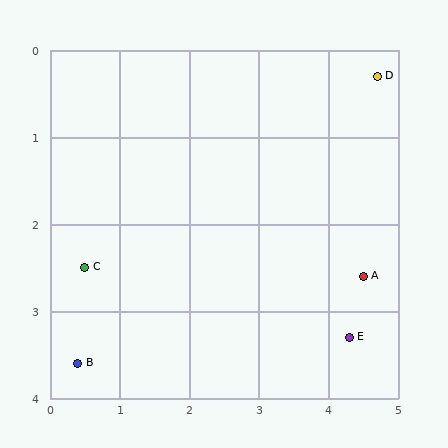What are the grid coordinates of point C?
Point C is at approximately (0.5, 2.5).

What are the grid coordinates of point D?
Point D is at approximately (4.7, 0.3).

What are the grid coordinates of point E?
Point E is at approximately (4.3, 3.3).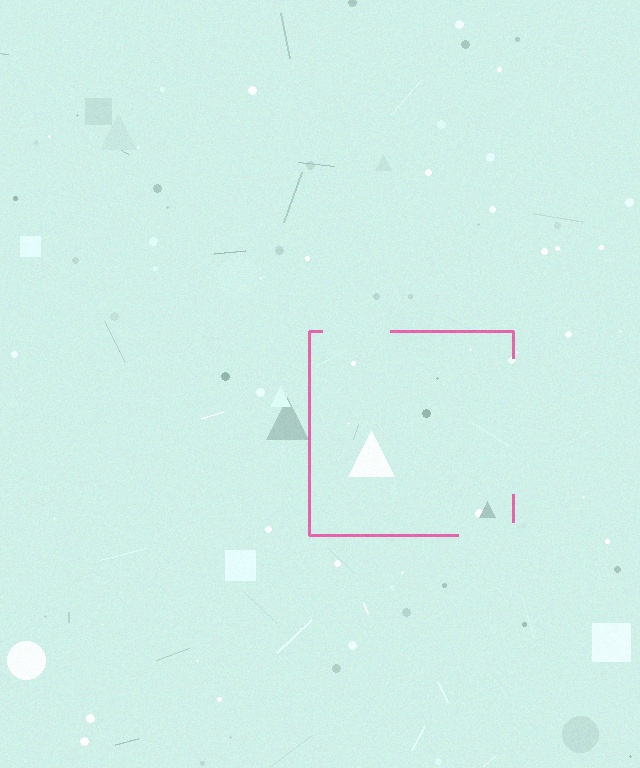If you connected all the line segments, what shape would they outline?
They would outline a square.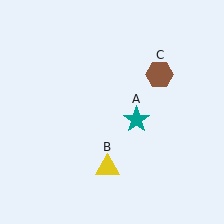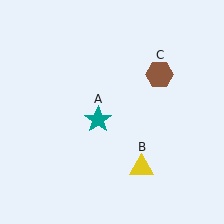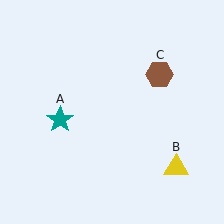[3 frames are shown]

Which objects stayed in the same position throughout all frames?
Brown hexagon (object C) remained stationary.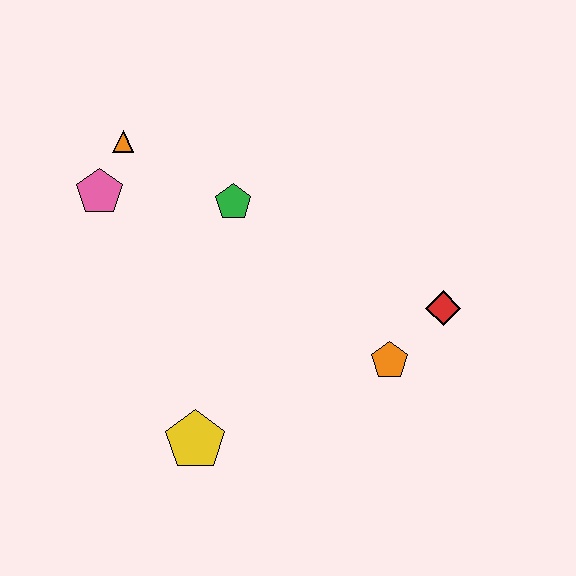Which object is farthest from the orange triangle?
The red diamond is farthest from the orange triangle.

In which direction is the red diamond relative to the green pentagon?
The red diamond is to the right of the green pentagon.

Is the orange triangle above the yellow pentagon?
Yes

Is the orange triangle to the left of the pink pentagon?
No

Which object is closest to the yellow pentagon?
The orange pentagon is closest to the yellow pentagon.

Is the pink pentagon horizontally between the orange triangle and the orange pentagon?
No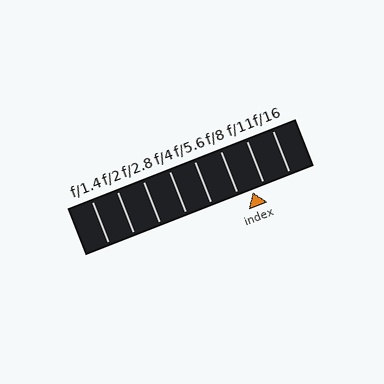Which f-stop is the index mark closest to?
The index mark is closest to f/11.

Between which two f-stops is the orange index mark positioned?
The index mark is between f/8 and f/11.